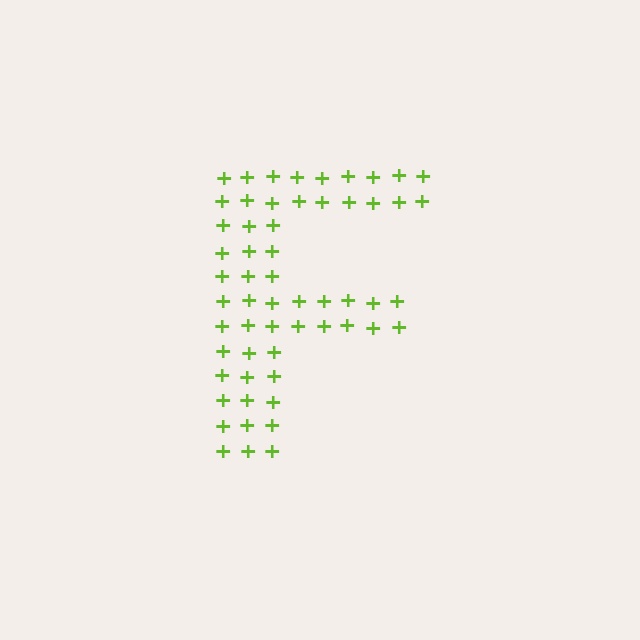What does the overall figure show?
The overall figure shows the letter F.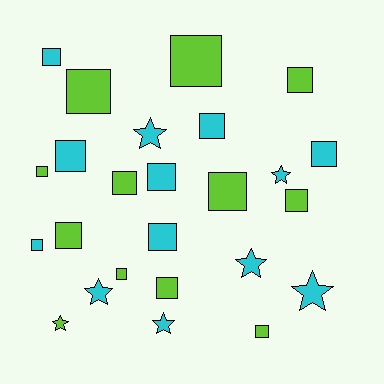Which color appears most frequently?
Cyan, with 13 objects.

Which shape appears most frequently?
Square, with 18 objects.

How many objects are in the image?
There are 25 objects.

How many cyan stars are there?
There are 6 cyan stars.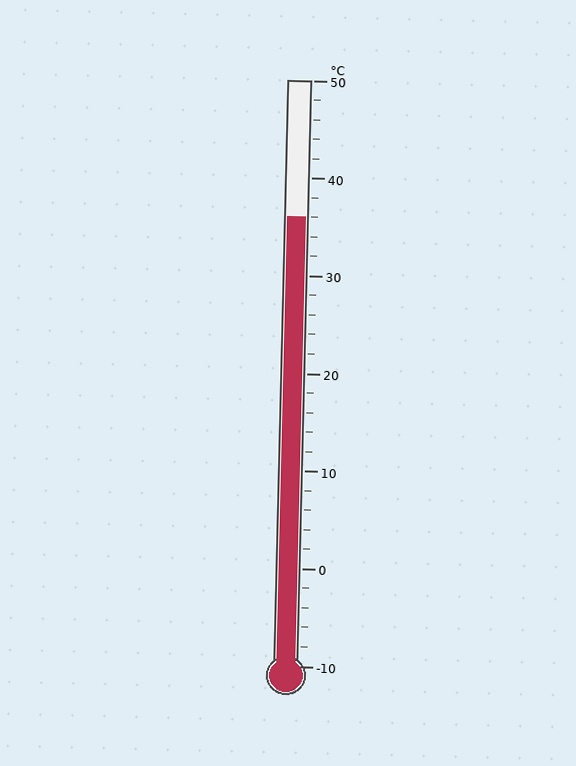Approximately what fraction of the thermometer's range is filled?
The thermometer is filled to approximately 75% of its range.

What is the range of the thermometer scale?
The thermometer scale ranges from -10°C to 50°C.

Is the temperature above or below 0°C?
The temperature is above 0°C.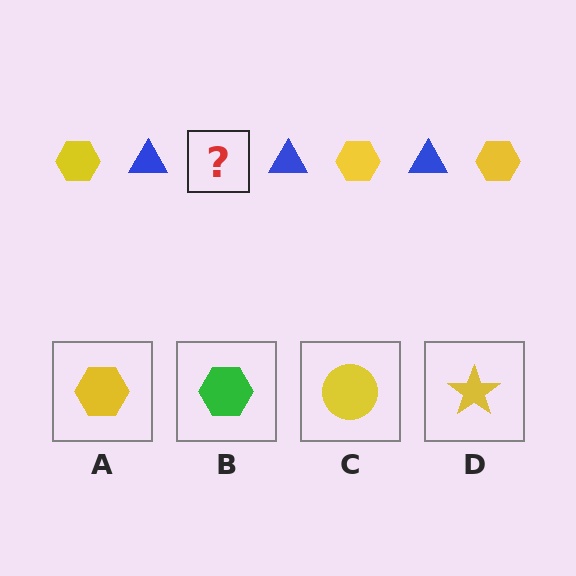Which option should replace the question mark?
Option A.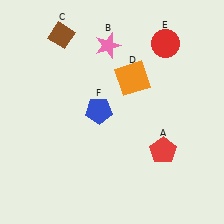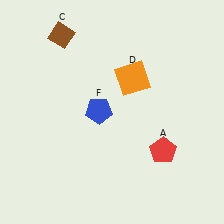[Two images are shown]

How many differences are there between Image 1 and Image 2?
There are 2 differences between the two images.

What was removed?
The pink star (B), the red circle (E) were removed in Image 2.